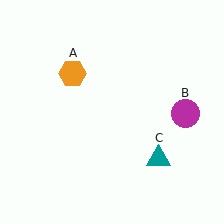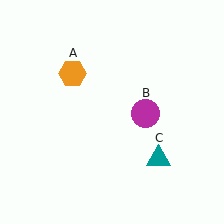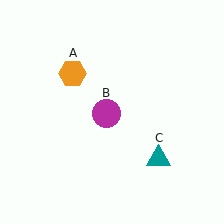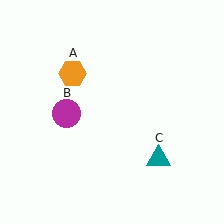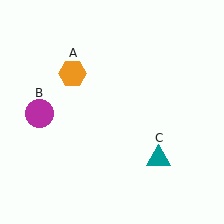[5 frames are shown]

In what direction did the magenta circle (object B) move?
The magenta circle (object B) moved left.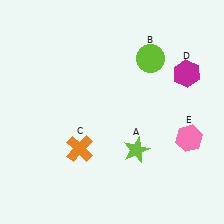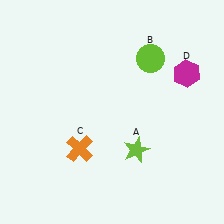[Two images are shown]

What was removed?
The pink hexagon (E) was removed in Image 2.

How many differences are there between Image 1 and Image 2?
There is 1 difference between the two images.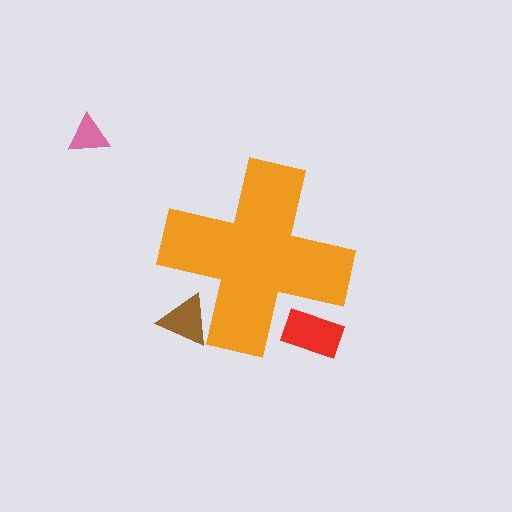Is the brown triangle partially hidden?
Yes, the brown triangle is partially hidden behind the orange cross.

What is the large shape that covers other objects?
An orange cross.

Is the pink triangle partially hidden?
No, the pink triangle is fully visible.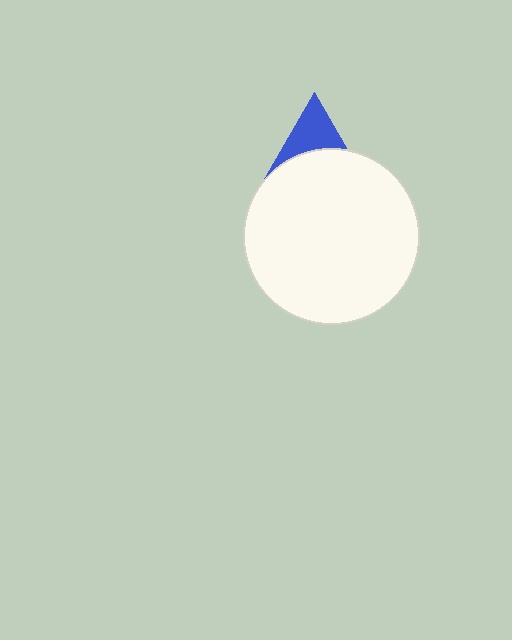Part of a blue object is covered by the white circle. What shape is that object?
It is a triangle.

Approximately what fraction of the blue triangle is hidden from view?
Roughly 66% of the blue triangle is hidden behind the white circle.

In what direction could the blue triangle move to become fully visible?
The blue triangle could move up. That would shift it out from behind the white circle entirely.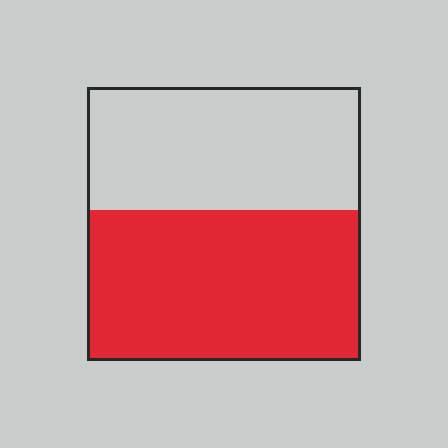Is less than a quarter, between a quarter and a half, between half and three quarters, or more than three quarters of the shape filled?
Between half and three quarters.